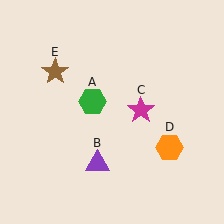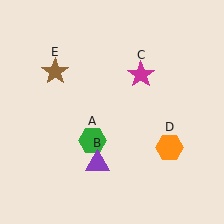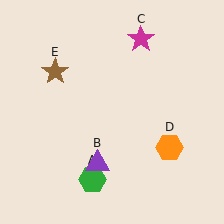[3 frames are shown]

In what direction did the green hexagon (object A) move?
The green hexagon (object A) moved down.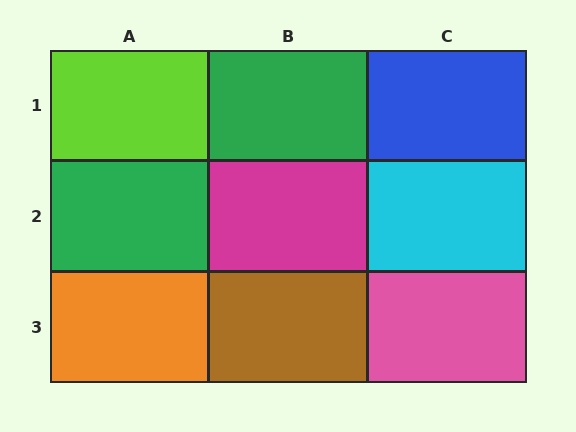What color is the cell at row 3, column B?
Brown.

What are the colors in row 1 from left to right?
Lime, green, blue.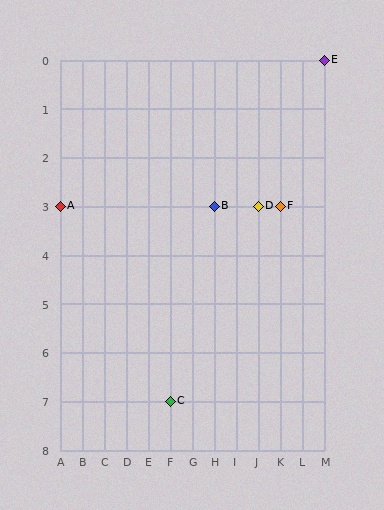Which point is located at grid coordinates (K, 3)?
Point F is at (K, 3).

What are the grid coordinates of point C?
Point C is at grid coordinates (F, 7).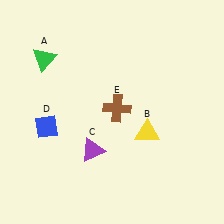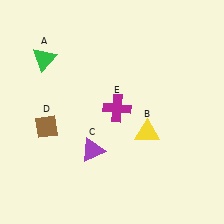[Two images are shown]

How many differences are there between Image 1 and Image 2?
There are 2 differences between the two images.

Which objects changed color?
D changed from blue to brown. E changed from brown to magenta.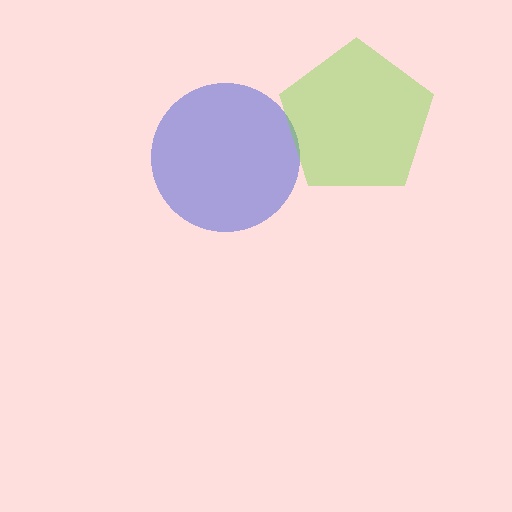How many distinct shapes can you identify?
There are 2 distinct shapes: a blue circle, a lime pentagon.